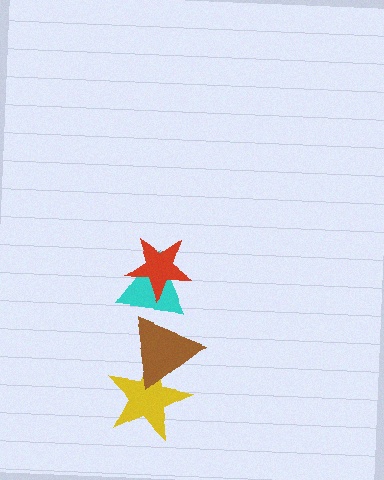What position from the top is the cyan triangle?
The cyan triangle is 2nd from the top.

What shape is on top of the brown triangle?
The cyan triangle is on top of the brown triangle.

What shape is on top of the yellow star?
The brown triangle is on top of the yellow star.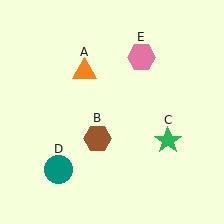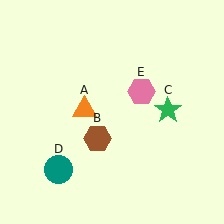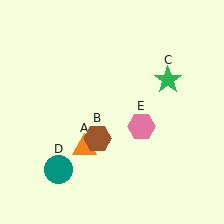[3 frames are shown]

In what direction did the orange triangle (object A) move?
The orange triangle (object A) moved down.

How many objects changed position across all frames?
3 objects changed position: orange triangle (object A), green star (object C), pink hexagon (object E).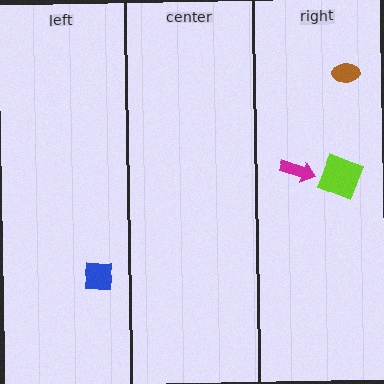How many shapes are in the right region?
3.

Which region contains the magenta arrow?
The right region.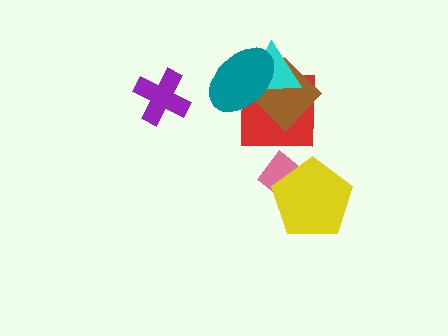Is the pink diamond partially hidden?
Yes, it is partially covered by another shape.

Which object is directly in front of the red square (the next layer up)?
The brown diamond is directly in front of the red square.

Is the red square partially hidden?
Yes, it is partially covered by another shape.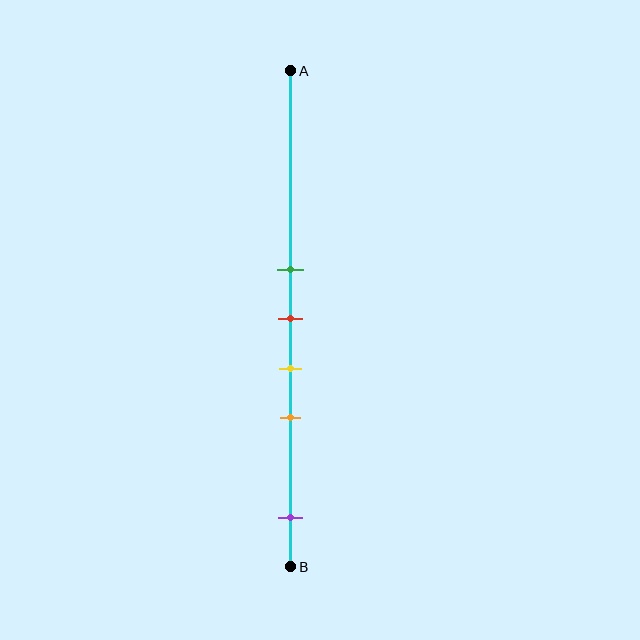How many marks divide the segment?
There are 5 marks dividing the segment.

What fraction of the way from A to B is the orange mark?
The orange mark is approximately 70% (0.7) of the way from A to B.